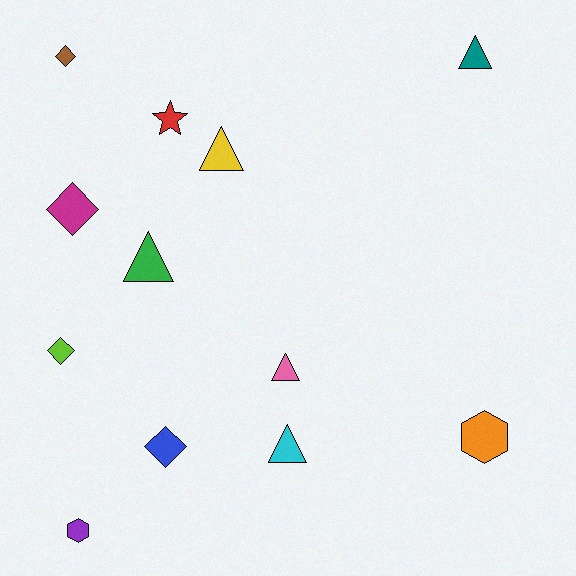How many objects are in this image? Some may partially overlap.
There are 12 objects.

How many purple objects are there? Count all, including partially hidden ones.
There is 1 purple object.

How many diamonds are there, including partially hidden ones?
There are 4 diamonds.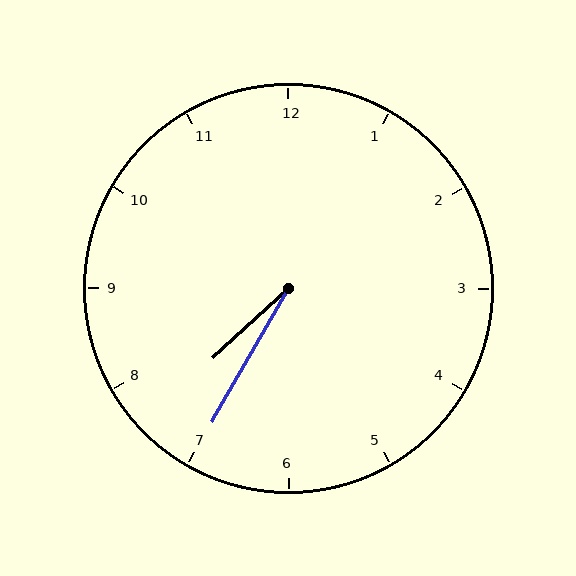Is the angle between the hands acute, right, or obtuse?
It is acute.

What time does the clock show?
7:35.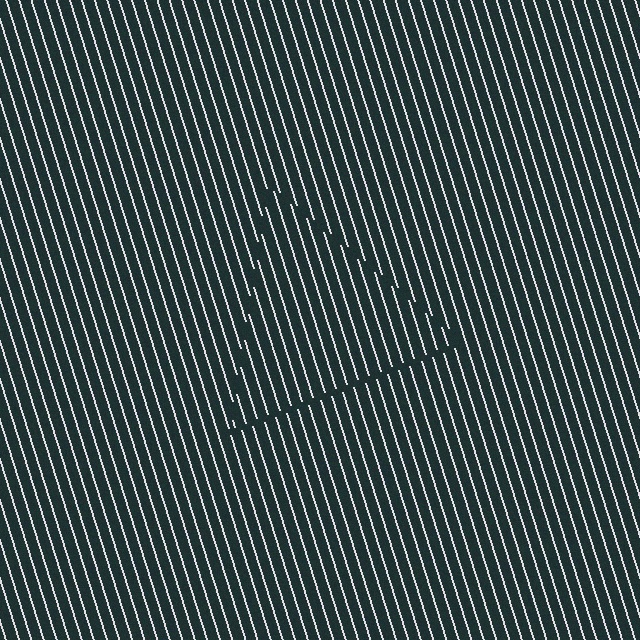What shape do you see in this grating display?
An illusory triangle. The interior of the shape contains the same grating, shifted by half a period — the contour is defined by the phase discontinuity where line-ends from the inner and outer gratings abut.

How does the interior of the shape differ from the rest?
The interior of the shape contains the same grating, shifted by half a period — the contour is defined by the phase discontinuity where line-ends from the inner and outer gratings abut.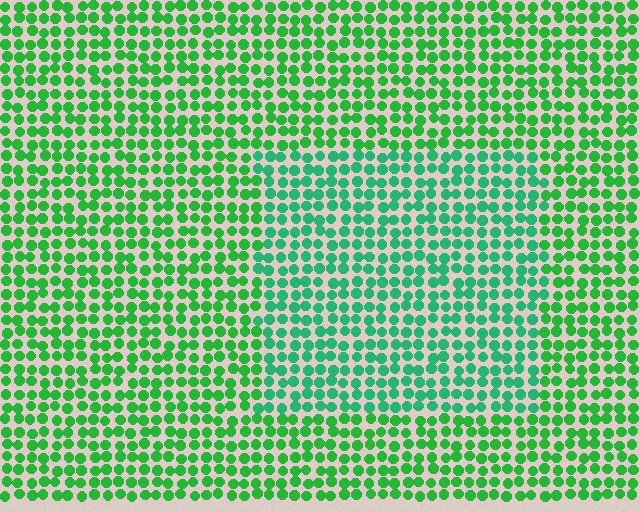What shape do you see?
I see a rectangle.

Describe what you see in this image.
The image is filled with small green elements in a uniform arrangement. A rectangle-shaped region is visible where the elements are tinted to a slightly different hue, forming a subtle color boundary.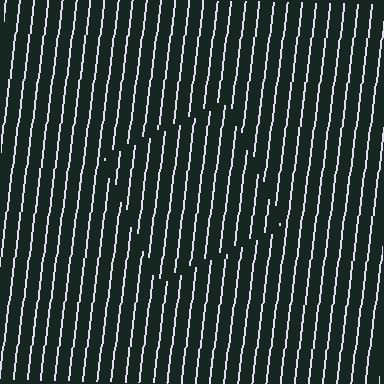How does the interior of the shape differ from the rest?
The interior of the shape contains the same grating, shifted by half a period — the contour is defined by the phase discontinuity where line-ends from the inner and outer gratings abut.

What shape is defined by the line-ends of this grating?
An illusory square. The interior of the shape contains the same grating, shifted by half a period — the contour is defined by the phase discontinuity where line-ends from the inner and outer gratings abut.